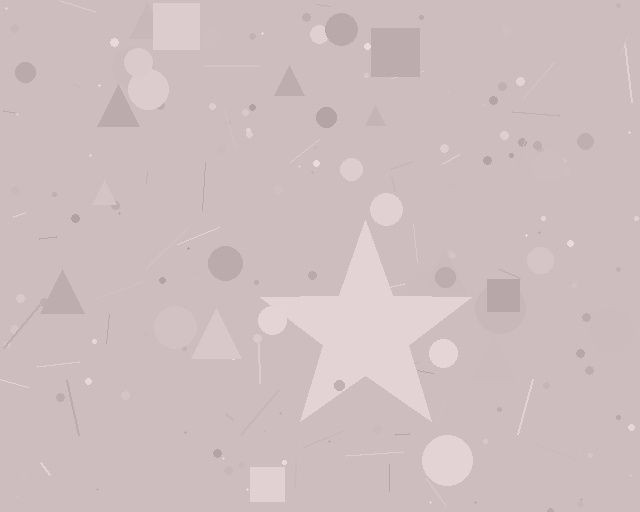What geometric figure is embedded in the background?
A star is embedded in the background.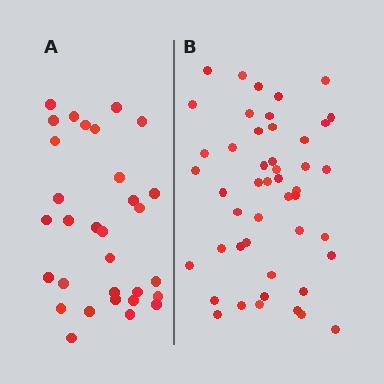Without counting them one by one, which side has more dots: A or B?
Region B (the right region) has more dots.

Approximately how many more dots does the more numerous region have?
Region B has approximately 15 more dots than region A.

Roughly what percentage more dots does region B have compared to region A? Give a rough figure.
About 50% more.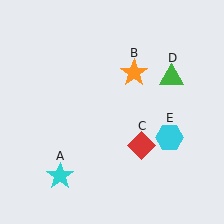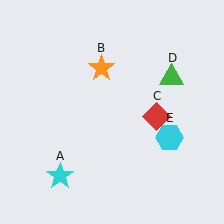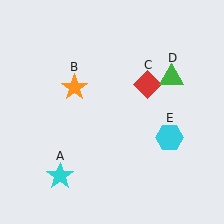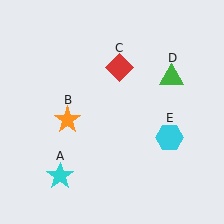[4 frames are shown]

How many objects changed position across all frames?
2 objects changed position: orange star (object B), red diamond (object C).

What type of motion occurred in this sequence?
The orange star (object B), red diamond (object C) rotated counterclockwise around the center of the scene.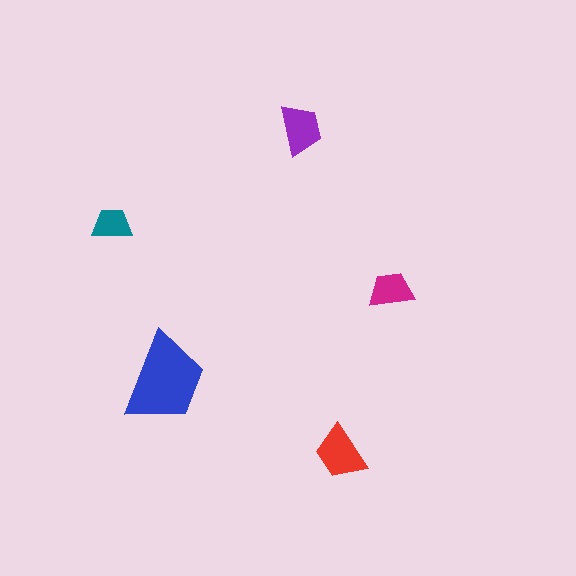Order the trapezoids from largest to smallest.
the blue one, the red one, the purple one, the magenta one, the teal one.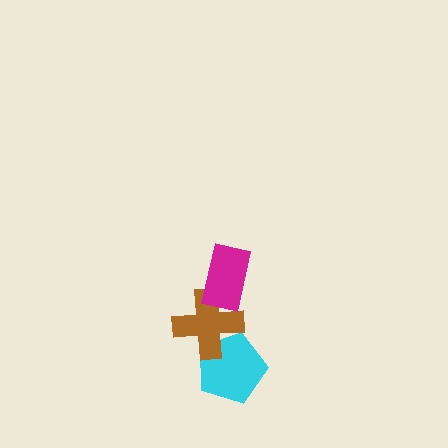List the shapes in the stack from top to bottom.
From top to bottom: the magenta rectangle, the brown cross, the cyan pentagon.